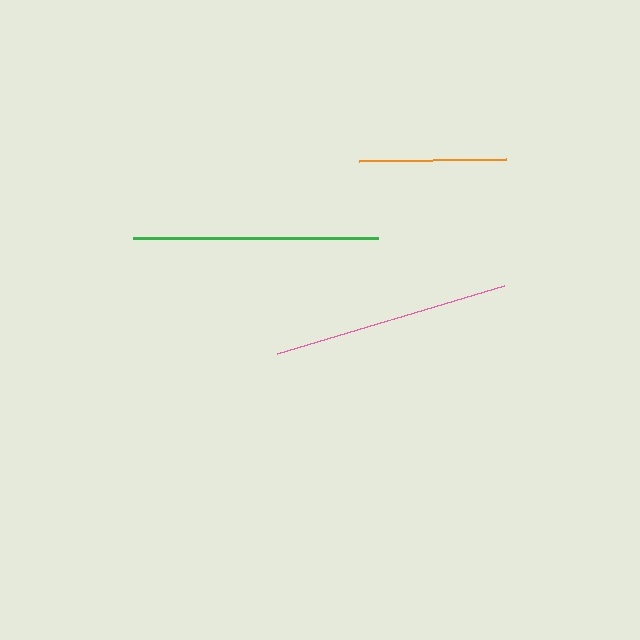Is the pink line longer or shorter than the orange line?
The pink line is longer than the orange line.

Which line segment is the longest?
The green line is the longest at approximately 245 pixels.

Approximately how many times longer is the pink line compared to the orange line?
The pink line is approximately 1.6 times the length of the orange line.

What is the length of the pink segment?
The pink segment is approximately 237 pixels long.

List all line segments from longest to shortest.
From longest to shortest: green, pink, orange.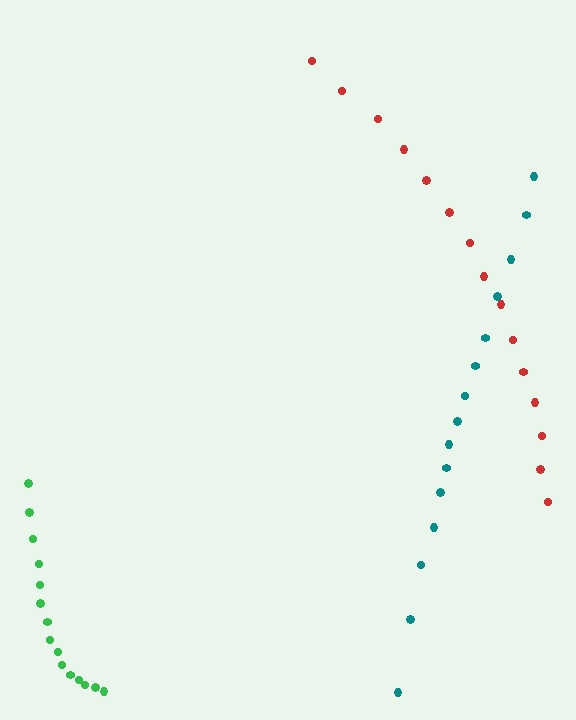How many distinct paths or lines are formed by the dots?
There are 3 distinct paths.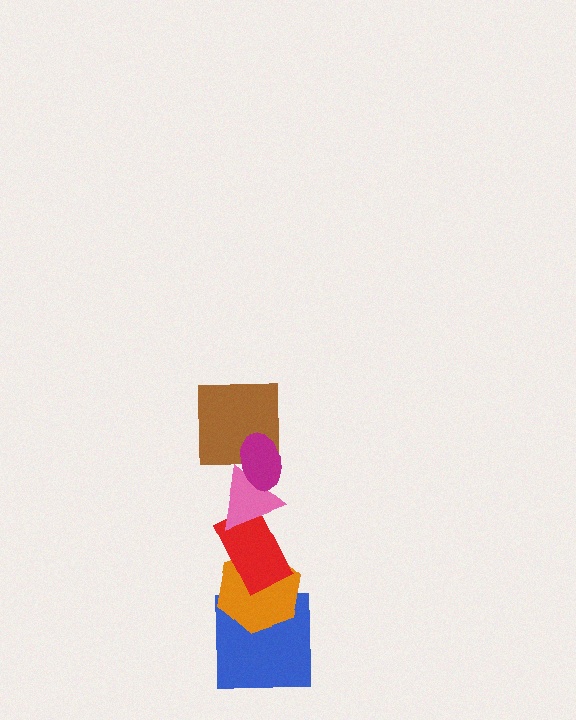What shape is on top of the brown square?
The magenta ellipse is on top of the brown square.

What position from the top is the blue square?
The blue square is 6th from the top.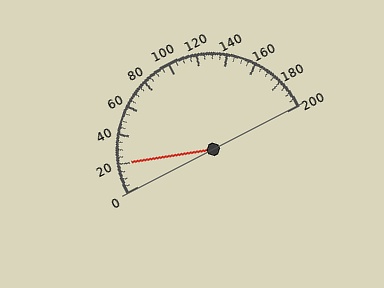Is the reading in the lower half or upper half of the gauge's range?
The reading is in the lower half of the range (0 to 200).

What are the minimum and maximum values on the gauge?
The gauge ranges from 0 to 200.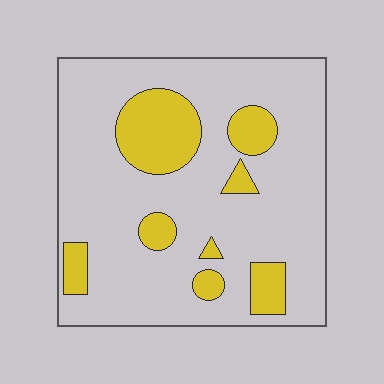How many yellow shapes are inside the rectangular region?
8.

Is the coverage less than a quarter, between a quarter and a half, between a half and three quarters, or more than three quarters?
Less than a quarter.